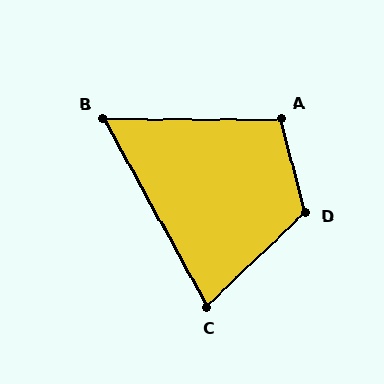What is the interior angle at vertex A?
Approximately 105 degrees (obtuse).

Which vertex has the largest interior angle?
D, at approximately 119 degrees.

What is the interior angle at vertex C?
Approximately 75 degrees (acute).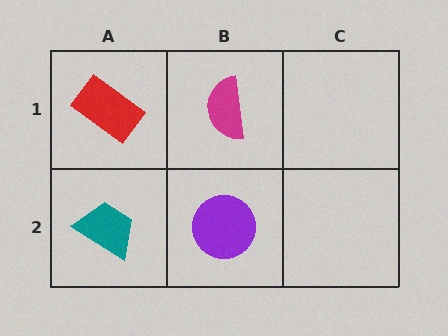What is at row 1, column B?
A magenta semicircle.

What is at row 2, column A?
A teal trapezoid.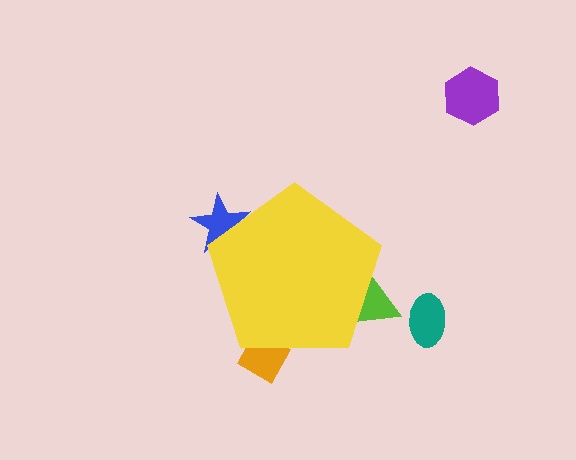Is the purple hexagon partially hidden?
No, the purple hexagon is fully visible.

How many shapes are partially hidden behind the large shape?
3 shapes are partially hidden.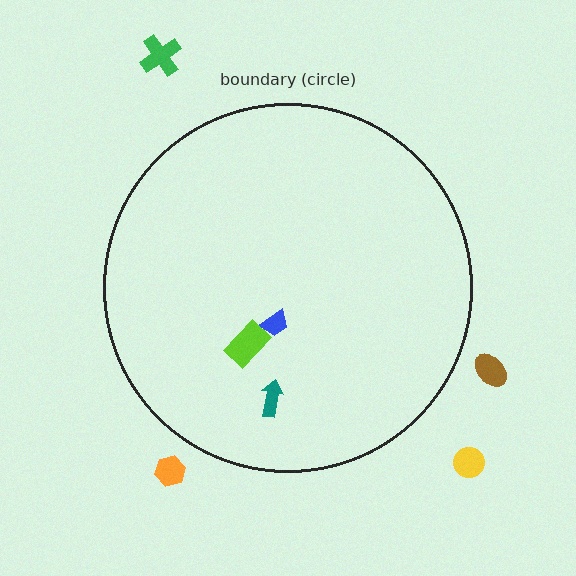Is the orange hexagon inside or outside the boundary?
Outside.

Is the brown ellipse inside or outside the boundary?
Outside.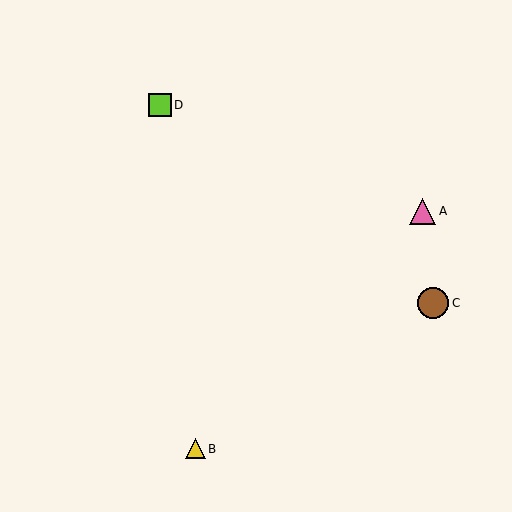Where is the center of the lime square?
The center of the lime square is at (160, 105).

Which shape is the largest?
The brown circle (labeled C) is the largest.